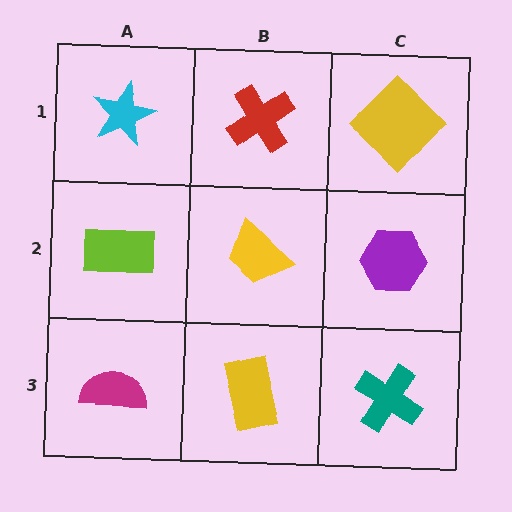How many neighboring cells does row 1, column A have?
2.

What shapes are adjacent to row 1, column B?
A yellow trapezoid (row 2, column B), a cyan star (row 1, column A), a yellow diamond (row 1, column C).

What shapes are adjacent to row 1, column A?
A lime rectangle (row 2, column A), a red cross (row 1, column B).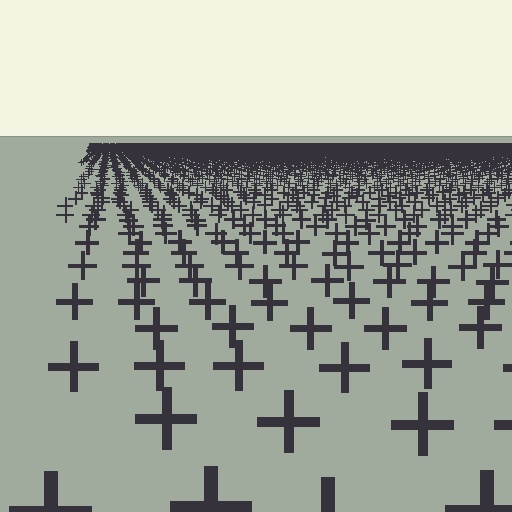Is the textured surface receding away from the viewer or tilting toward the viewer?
The surface is receding away from the viewer. Texture elements get smaller and denser toward the top.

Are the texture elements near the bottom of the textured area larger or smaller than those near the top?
Larger. Near the bottom, elements are closer to the viewer and appear at a bigger on-screen size.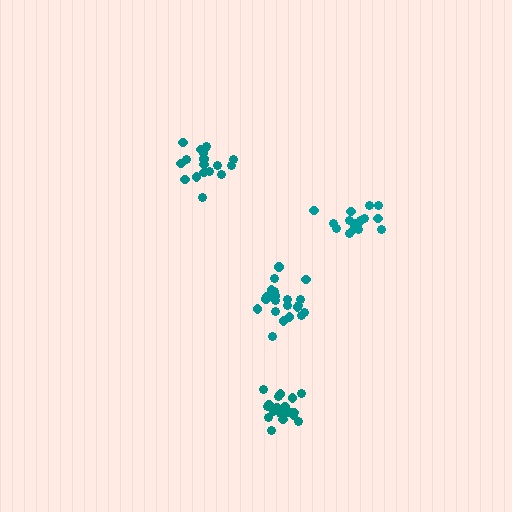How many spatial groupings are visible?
There are 4 spatial groupings.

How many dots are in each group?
Group 1: 16 dots, Group 2: 18 dots, Group 3: 21 dots, Group 4: 21 dots (76 total).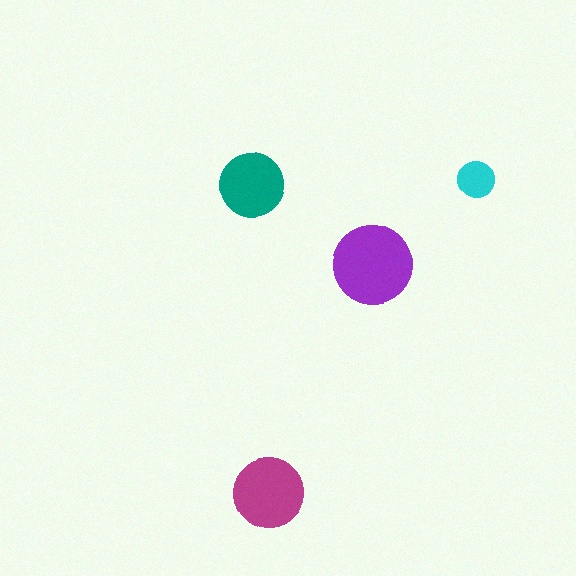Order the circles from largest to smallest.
the purple one, the magenta one, the teal one, the cyan one.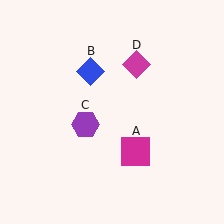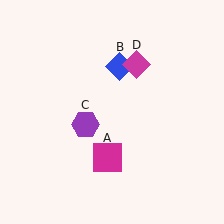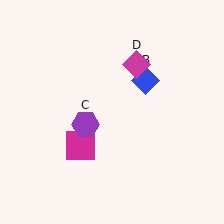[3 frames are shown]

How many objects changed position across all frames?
2 objects changed position: magenta square (object A), blue diamond (object B).